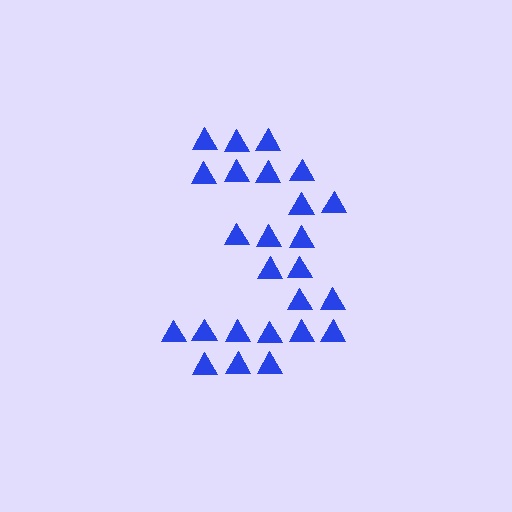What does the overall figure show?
The overall figure shows the digit 3.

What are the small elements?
The small elements are triangles.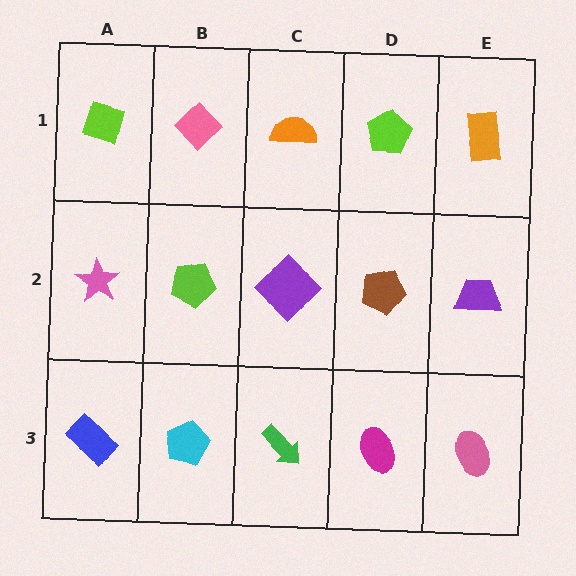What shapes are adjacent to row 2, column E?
An orange rectangle (row 1, column E), a pink ellipse (row 3, column E), a brown pentagon (row 2, column D).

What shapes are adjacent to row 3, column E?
A purple trapezoid (row 2, column E), a magenta ellipse (row 3, column D).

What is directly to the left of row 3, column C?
A cyan pentagon.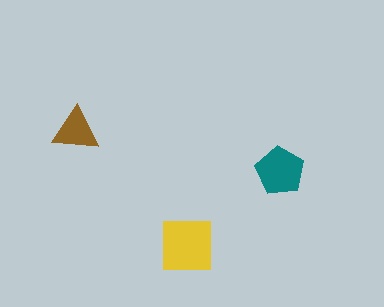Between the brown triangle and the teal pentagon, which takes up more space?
The teal pentagon.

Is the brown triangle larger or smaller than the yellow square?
Smaller.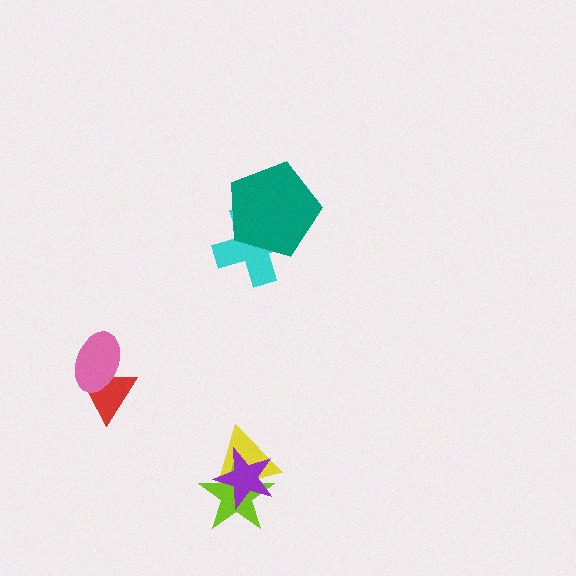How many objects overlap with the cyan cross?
1 object overlaps with the cyan cross.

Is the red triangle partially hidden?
Yes, it is partially covered by another shape.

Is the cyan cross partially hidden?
Yes, it is partially covered by another shape.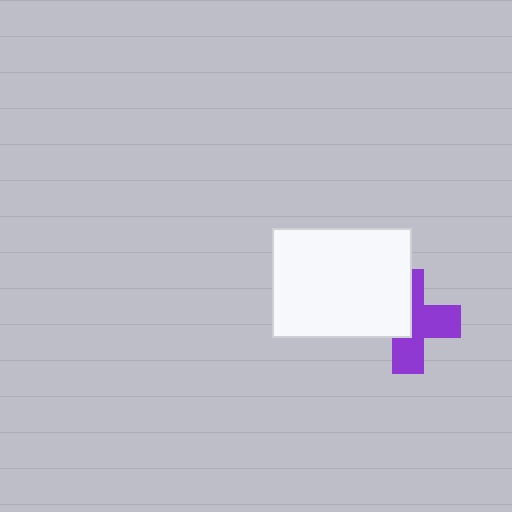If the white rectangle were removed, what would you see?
You would see the complete purple cross.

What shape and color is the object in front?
The object in front is a white rectangle.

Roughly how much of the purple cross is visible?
About half of it is visible (roughly 56%).